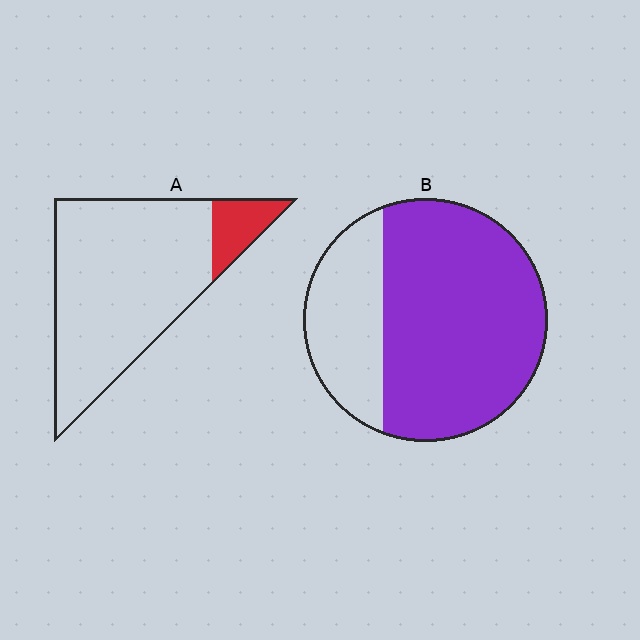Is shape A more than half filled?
No.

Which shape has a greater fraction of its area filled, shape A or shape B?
Shape B.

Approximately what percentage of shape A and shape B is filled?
A is approximately 15% and B is approximately 70%.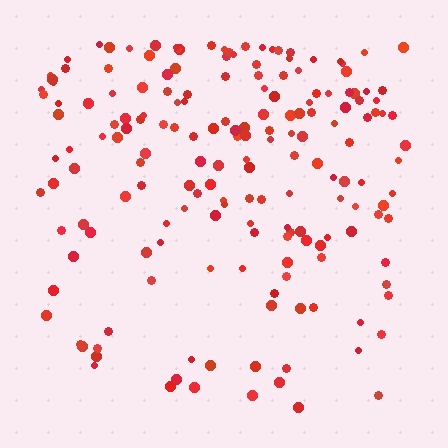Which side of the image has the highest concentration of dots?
The top.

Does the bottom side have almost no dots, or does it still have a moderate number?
Still a moderate number, just noticeably fewer than the top.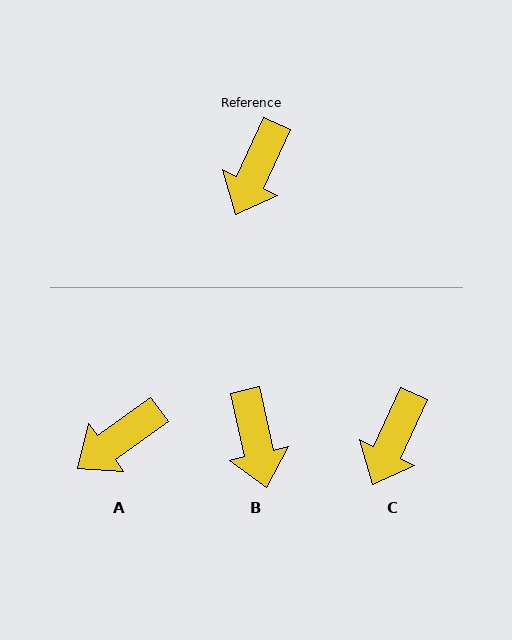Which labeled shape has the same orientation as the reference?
C.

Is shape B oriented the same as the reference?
No, it is off by about 37 degrees.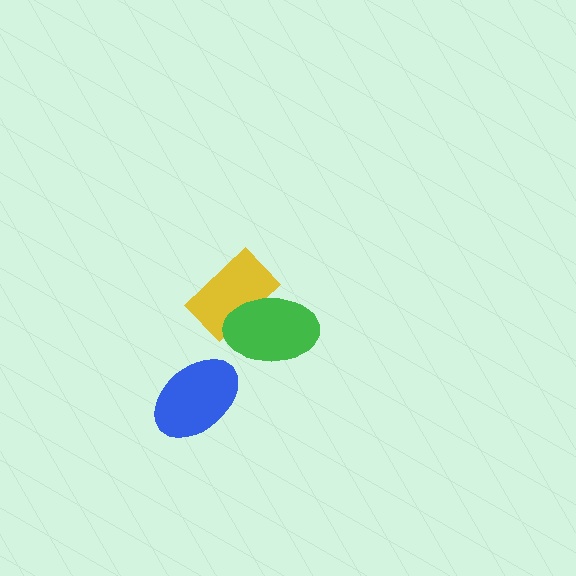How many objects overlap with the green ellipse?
1 object overlaps with the green ellipse.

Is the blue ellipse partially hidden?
No, no other shape covers it.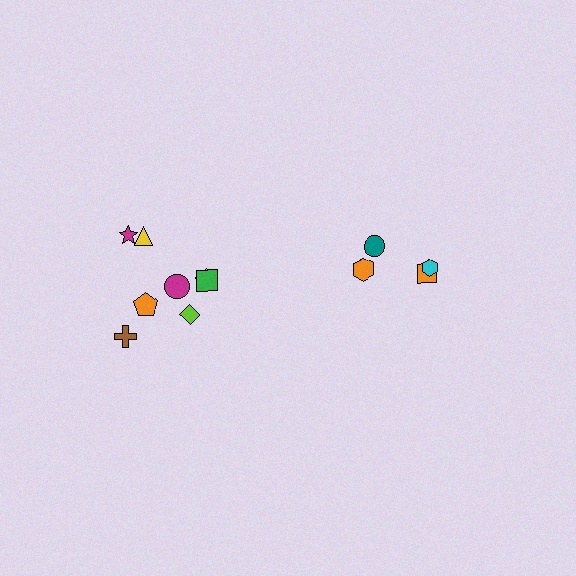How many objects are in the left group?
There are 8 objects.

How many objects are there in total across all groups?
There are 12 objects.